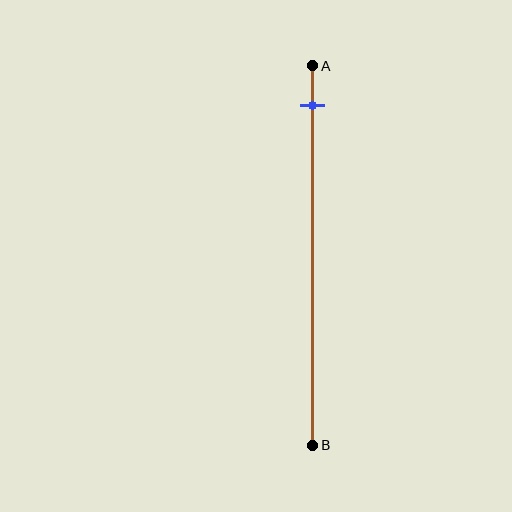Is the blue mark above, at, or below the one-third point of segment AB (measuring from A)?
The blue mark is above the one-third point of segment AB.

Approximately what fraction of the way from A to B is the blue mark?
The blue mark is approximately 10% of the way from A to B.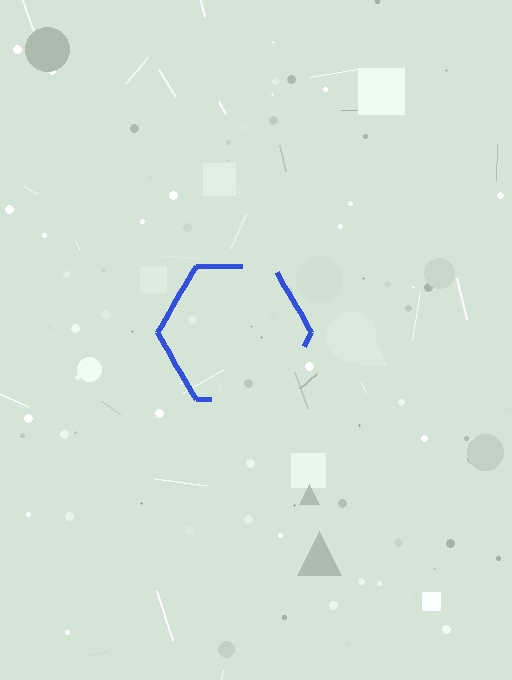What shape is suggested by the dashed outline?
The dashed outline suggests a hexagon.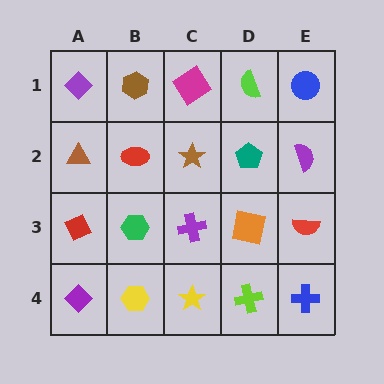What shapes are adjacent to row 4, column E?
A red semicircle (row 3, column E), a lime cross (row 4, column D).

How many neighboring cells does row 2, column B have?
4.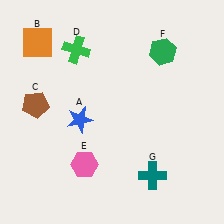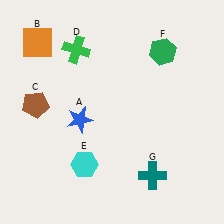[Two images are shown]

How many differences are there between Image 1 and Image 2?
There is 1 difference between the two images.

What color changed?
The hexagon (E) changed from pink in Image 1 to cyan in Image 2.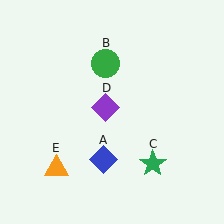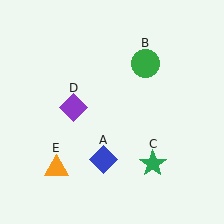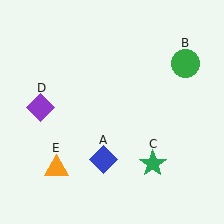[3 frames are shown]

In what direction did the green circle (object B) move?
The green circle (object B) moved right.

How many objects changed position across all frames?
2 objects changed position: green circle (object B), purple diamond (object D).